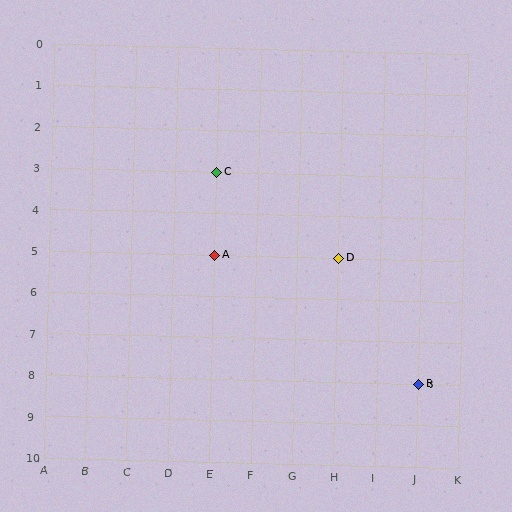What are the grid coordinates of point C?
Point C is at grid coordinates (E, 3).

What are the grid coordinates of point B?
Point B is at grid coordinates (J, 8).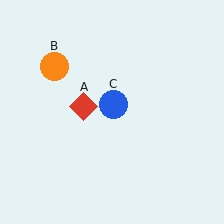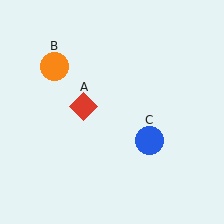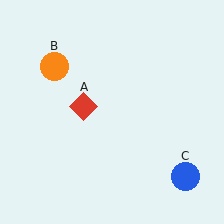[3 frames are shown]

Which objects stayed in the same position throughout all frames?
Red diamond (object A) and orange circle (object B) remained stationary.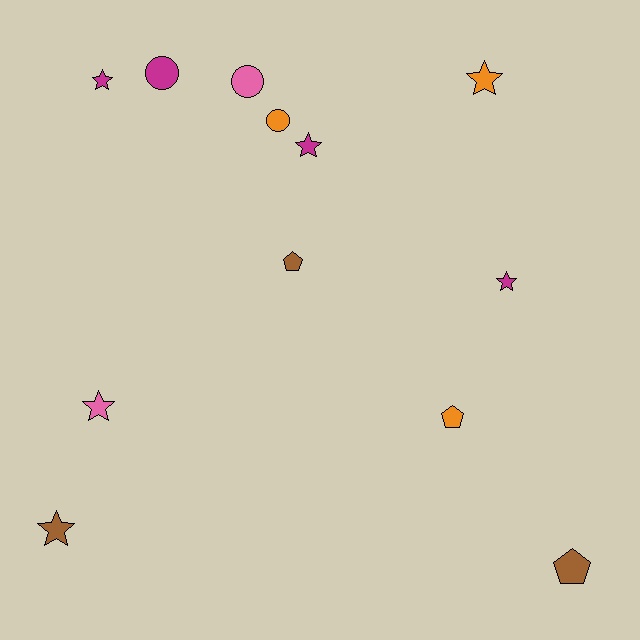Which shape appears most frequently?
Star, with 6 objects.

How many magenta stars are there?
There are 3 magenta stars.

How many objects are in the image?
There are 12 objects.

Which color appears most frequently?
Magenta, with 4 objects.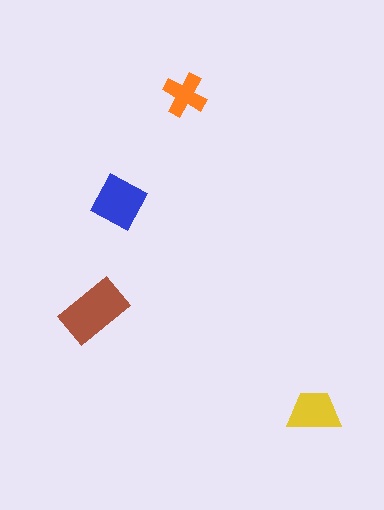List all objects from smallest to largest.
The orange cross, the yellow trapezoid, the blue diamond, the brown rectangle.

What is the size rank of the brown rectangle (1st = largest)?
1st.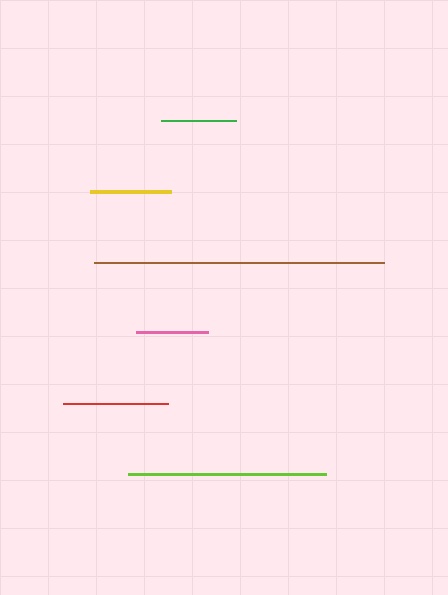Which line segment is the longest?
The brown line is the longest at approximately 291 pixels.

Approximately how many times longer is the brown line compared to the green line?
The brown line is approximately 3.9 times the length of the green line.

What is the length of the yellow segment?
The yellow segment is approximately 81 pixels long.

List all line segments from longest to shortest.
From longest to shortest: brown, lime, red, yellow, green, pink.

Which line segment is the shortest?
The pink line is the shortest at approximately 72 pixels.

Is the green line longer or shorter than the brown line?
The brown line is longer than the green line.